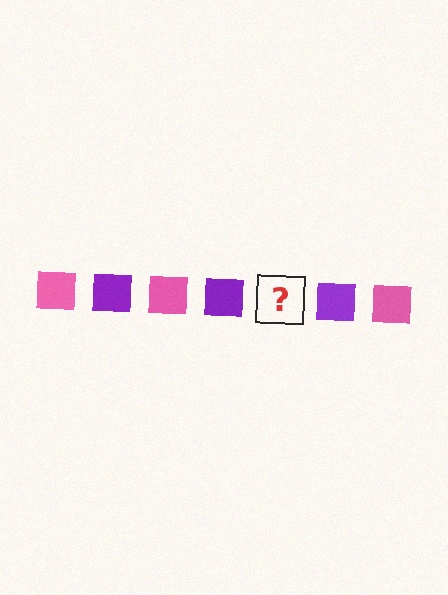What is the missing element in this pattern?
The missing element is a pink square.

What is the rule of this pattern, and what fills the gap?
The rule is that the pattern cycles through pink, purple squares. The gap should be filled with a pink square.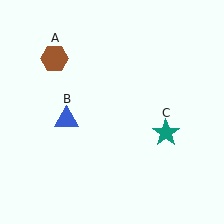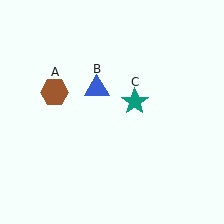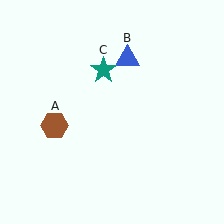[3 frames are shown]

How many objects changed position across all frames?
3 objects changed position: brown hexagon (object A), blue triangle (object B), teal star (object C).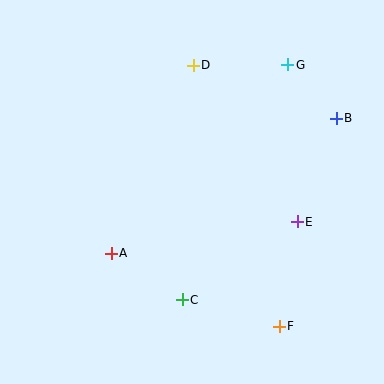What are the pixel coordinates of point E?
Point E is at (297, 222).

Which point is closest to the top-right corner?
Point G is closest to the top-right corner.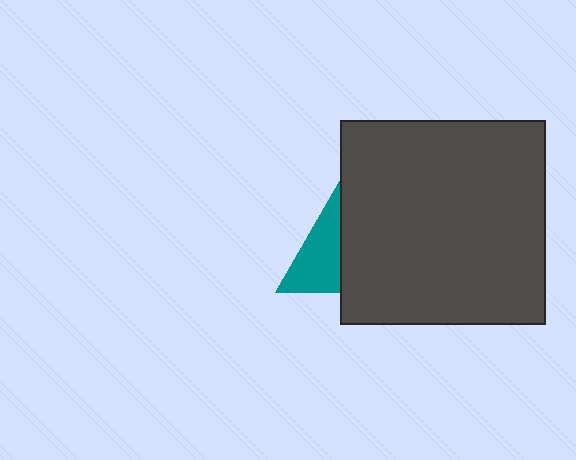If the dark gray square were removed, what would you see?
You would see the complete teal triangle.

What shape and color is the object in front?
The object in front is a dark gray square.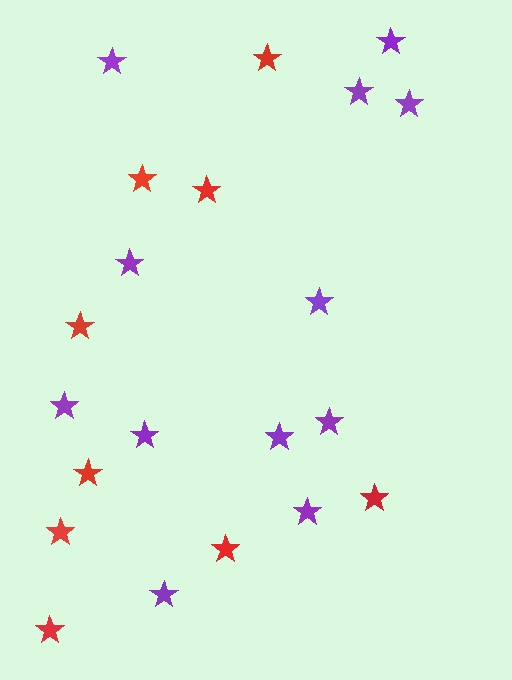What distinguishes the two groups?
There are 2 groups: one group of purple stars (12) and one group of red stars (9).